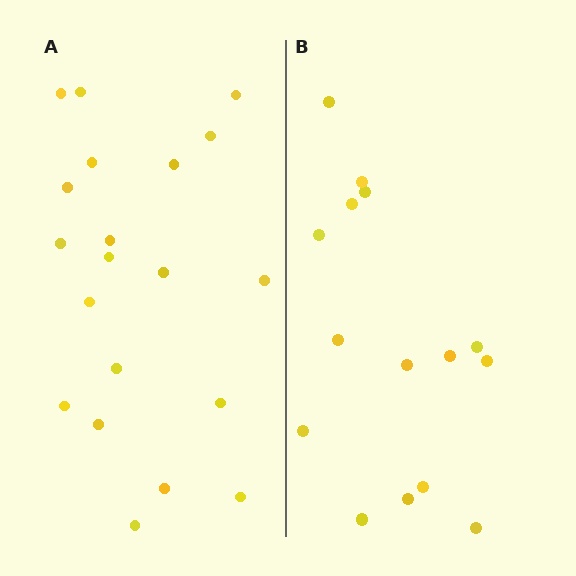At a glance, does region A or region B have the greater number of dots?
Region A (the left region) has more dots.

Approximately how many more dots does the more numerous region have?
Region A has about 5 more dots than region B.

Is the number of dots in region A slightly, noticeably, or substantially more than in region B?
Region A has noticeably more, but not dramatically so. The ratio is roughly 1.3 to 1.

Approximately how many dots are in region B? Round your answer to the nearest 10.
About 20 dots. (The exact count is 15, which rounds to 20.)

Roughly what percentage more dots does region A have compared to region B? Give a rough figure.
About 35% more.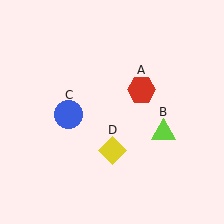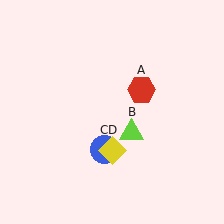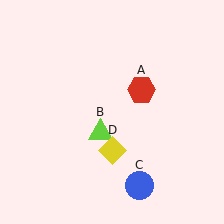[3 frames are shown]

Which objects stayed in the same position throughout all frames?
Red hexagon (object A) and yellow diamond (object D) remained stationary.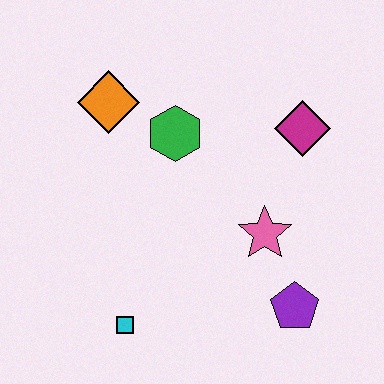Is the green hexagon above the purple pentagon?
Yes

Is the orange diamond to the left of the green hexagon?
Yes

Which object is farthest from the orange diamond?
The purple pentagon is farthest from the orange diamond.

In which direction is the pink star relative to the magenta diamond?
The pink star is below the magenta diamond.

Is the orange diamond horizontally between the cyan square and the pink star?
No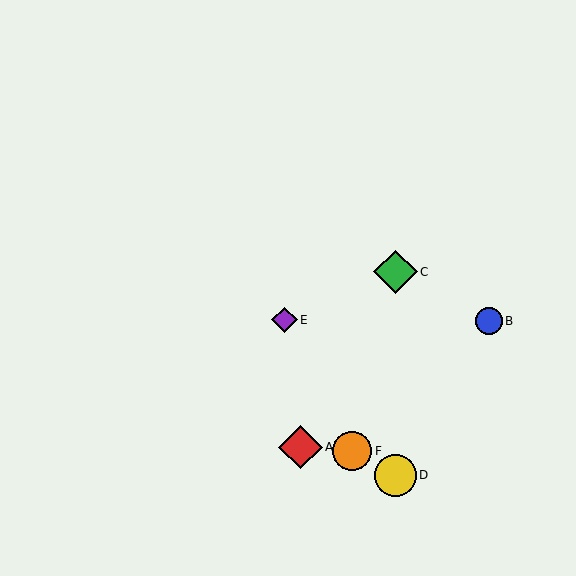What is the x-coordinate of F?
Object F is at x≈352.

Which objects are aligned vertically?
Objects C, D are aligned vertically.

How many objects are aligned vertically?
2 objects (C, D) are aligned vertically.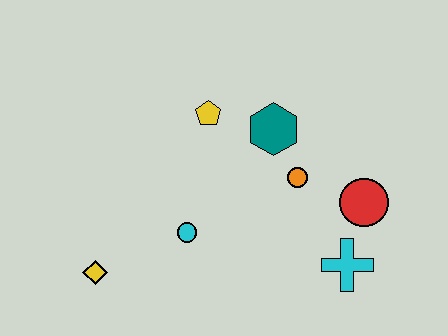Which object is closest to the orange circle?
The teal hexagon is closest to the orange circle.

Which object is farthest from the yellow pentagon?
The cyan cross is farthest from the yellow pentagon.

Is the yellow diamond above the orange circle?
No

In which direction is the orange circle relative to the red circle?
The orange circle is to the left of the red circle.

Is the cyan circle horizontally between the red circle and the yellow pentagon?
No